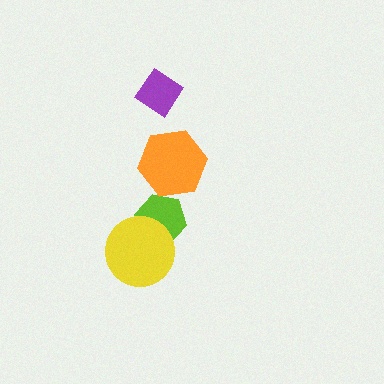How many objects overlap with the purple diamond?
0 objects overlap with the purple diamond.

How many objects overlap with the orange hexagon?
0 objects overlap with the orange hexagon.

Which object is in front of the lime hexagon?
The yellow circle is in front of the lime hexagon.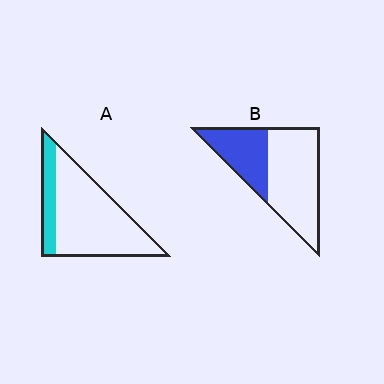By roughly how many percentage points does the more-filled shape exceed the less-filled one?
By roughly 15 percentage points (B over A).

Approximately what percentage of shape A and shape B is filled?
A is approximately 20% and B is approximately 35%.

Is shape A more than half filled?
No.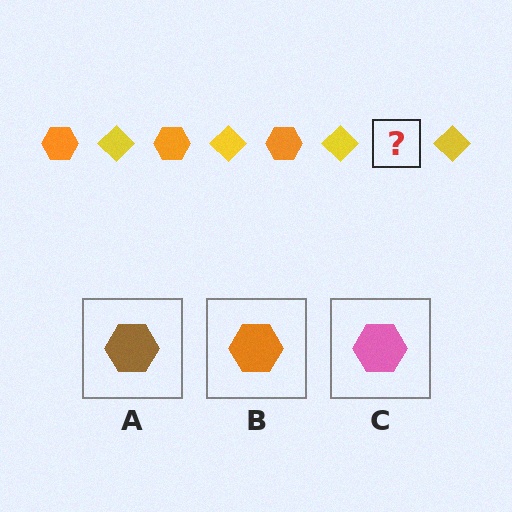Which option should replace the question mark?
Option B.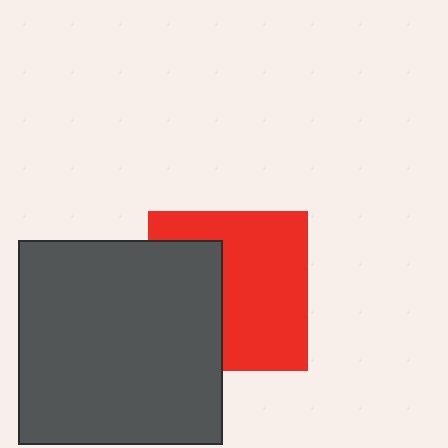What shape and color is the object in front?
The object in front is a dark gray square.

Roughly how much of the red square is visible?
About half of it is visible (roughly 61%).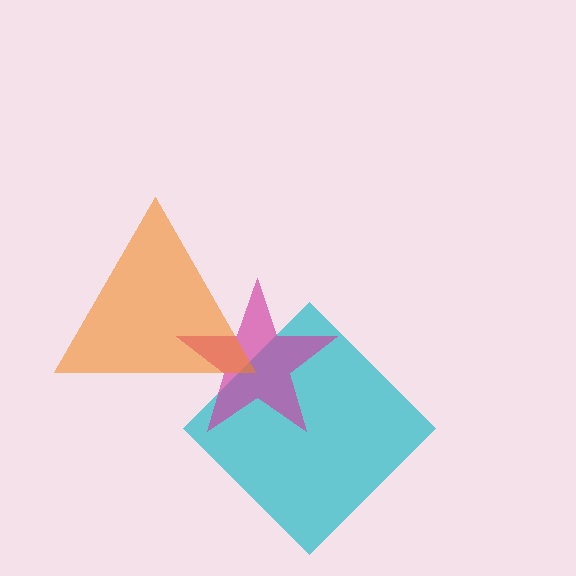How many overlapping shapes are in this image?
There are 3 overlapping shapes in the image.